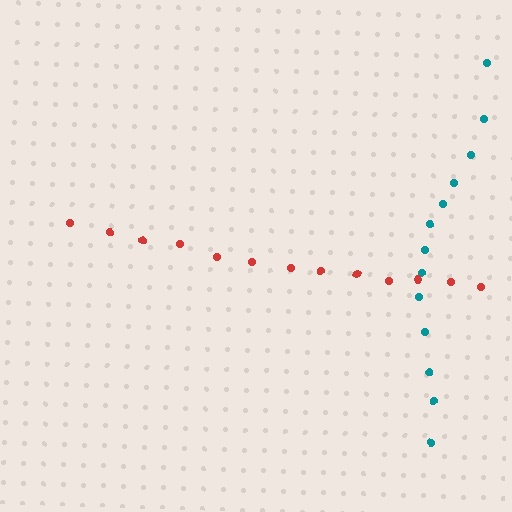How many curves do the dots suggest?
There are 2 distinct paths.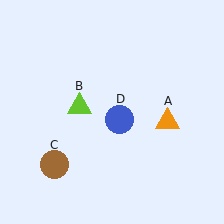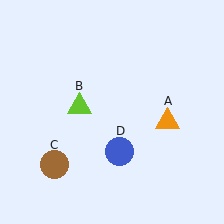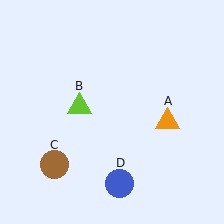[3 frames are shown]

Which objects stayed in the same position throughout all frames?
Orange triangle (object A) and lime triangle (object B) and brown circle (object C) remained stationary.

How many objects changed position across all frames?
1 object changed position: blue circle (object D).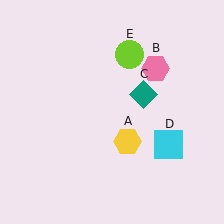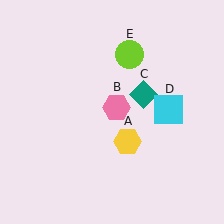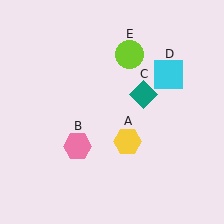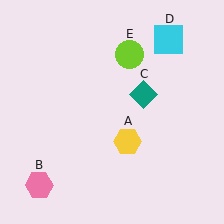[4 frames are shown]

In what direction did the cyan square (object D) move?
The cyan square (object D) moved up.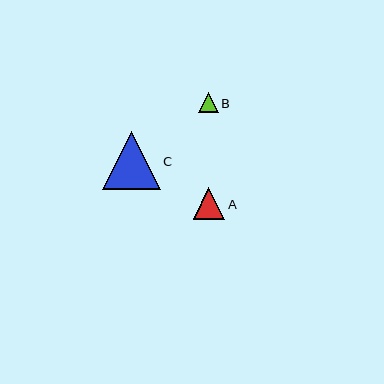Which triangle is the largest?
Triangle C is the largest with a size of approximately 58 pixels.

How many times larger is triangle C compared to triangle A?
Triangle C is approximately 1.8 times the size of triangle A.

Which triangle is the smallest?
Triangle B is the smallest with a size of approximately 19 pixels.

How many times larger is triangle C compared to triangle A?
Triangle C is approximately 1.8 times the size of triangle A.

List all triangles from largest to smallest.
From largest to smallest: C, A, B.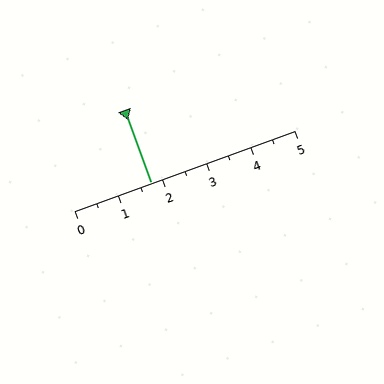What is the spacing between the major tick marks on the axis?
The major ticks are spaced 1 apart.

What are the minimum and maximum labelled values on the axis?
The axis runs from 0 to 5.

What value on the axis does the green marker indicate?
The marker indicates approximately 1.8.